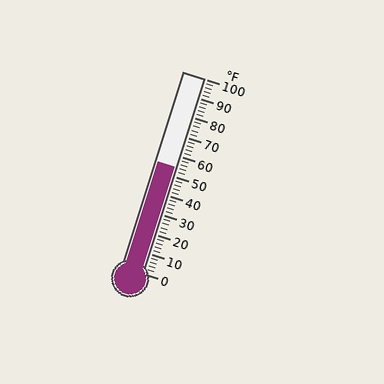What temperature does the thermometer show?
The thermometer shows approximately 54°F.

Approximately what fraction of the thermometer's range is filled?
The thermometer is filled to approximately 55% of its range.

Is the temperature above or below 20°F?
The temperature is above 20°F.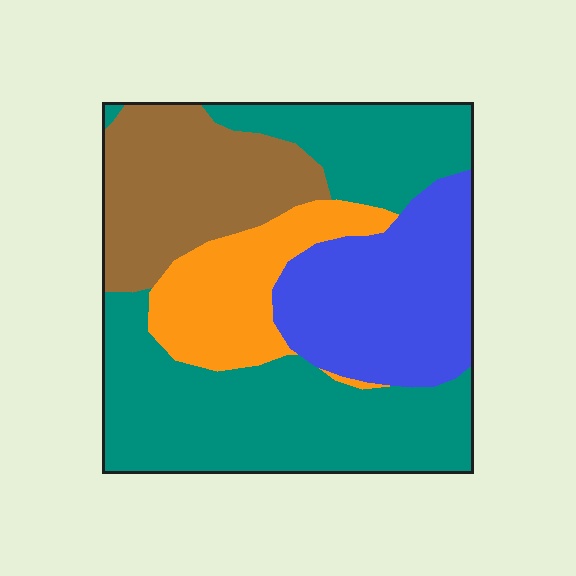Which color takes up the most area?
Teal, at roughly 45%.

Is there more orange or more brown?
Brown.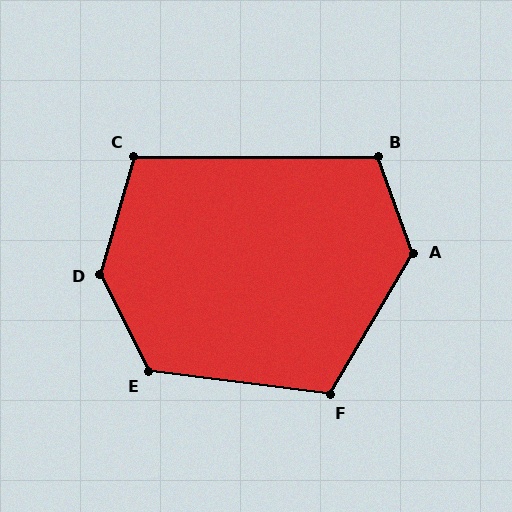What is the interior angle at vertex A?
Approximately 130 degrees (obtuse).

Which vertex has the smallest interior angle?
C, at approximately 106 degrees.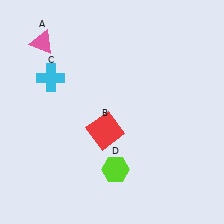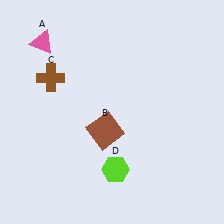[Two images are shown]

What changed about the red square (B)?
In Image 1, B is red. In Image 2, it changed to brown.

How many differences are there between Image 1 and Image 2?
There are 2 differences between the two images.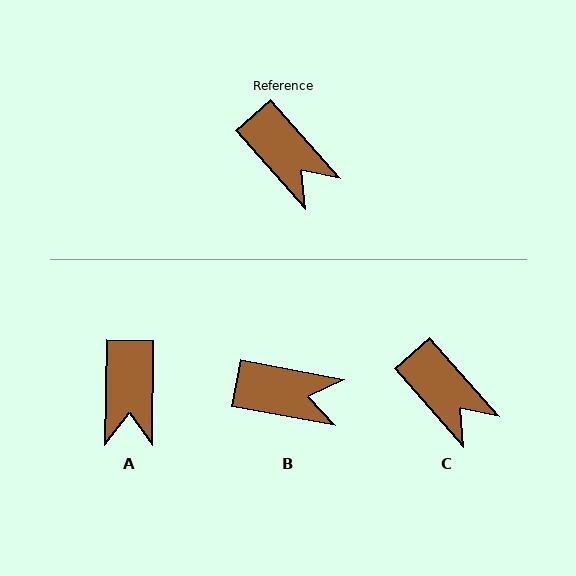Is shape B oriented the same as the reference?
No, it is off by about 38 degrees.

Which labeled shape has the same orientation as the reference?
C.